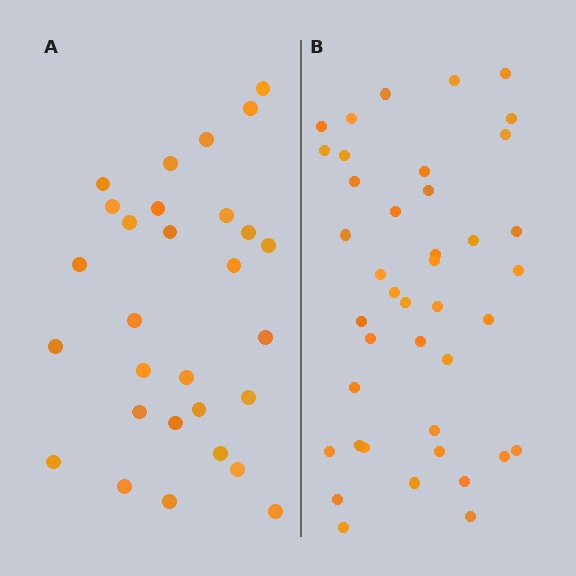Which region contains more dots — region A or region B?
Region B (the right region) has more dots.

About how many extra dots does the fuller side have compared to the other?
Region B has roughly 12 or so more dots than region A.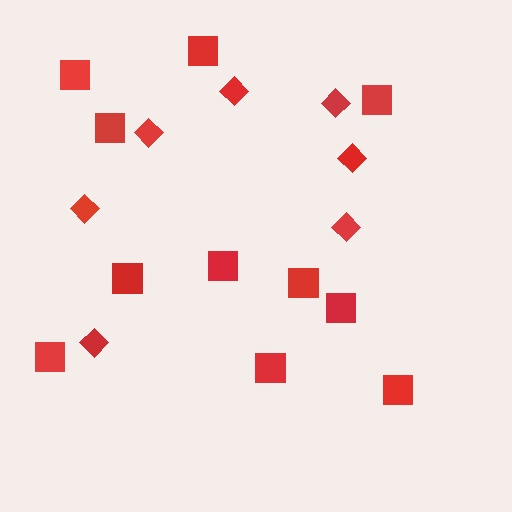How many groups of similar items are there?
There are 2 groups: one group of diamonds (7) and one group of squares (11).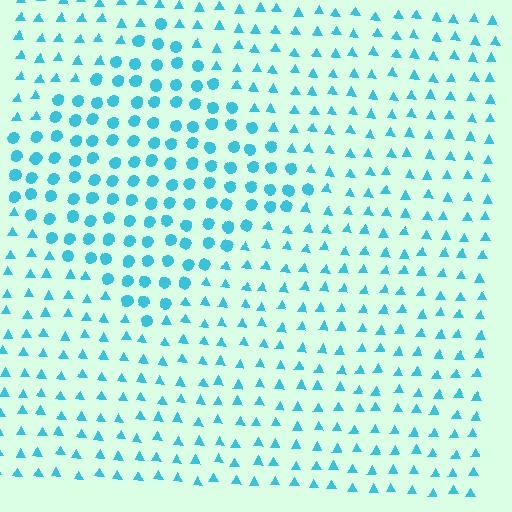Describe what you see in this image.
The image is filled with small cyan elements arranged in a uniform grid. A diamond-shaped region contains circles, while the surrounding area contains triangles. The boundary is defined purely by the change in element shape.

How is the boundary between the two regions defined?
The boundary is defined by a change in element shape: circles inside vs. triangles outside. All elements share the same color and spacing.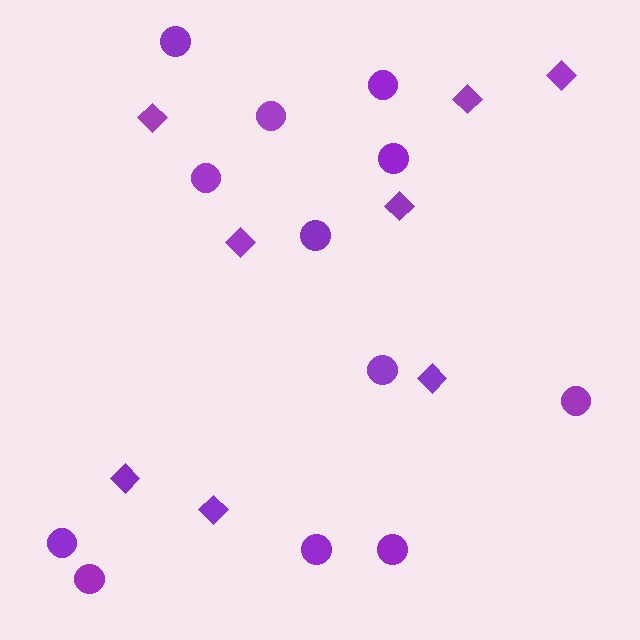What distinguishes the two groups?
There are 2 groups: one group of circles (12) and one group of diamonds (8).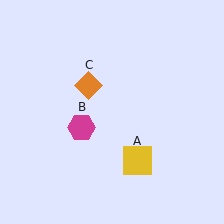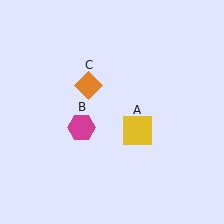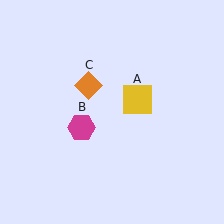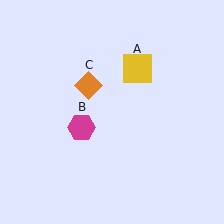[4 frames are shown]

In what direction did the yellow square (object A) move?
The yellow square (object A) moved up.